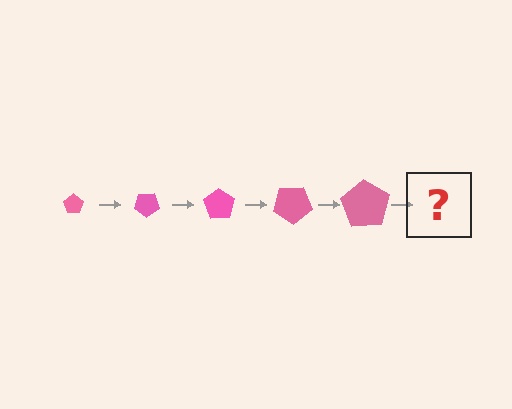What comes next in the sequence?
The next element should be a pentagon, larger than the previous one and rotated 175 degrees from the start.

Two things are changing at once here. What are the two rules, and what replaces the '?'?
The two rules are that the pentagon grows larger each step and it rotates 35 degrees each step. The '?' should be a pentagon, larger than the previous one and rotated 175 degrees from the start.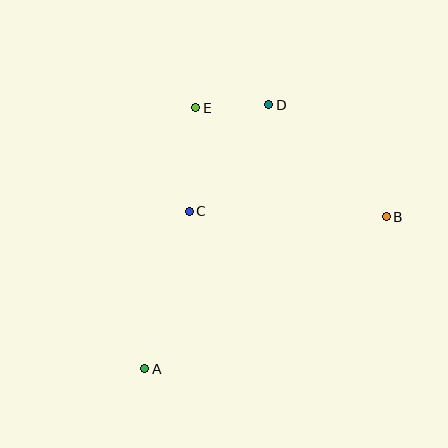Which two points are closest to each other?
Points D and E are closest to each other.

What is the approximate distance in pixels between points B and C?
The distance between B and C is approximately 197 pixels.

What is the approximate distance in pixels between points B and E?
The distance between B and E is approximately 219 pixels.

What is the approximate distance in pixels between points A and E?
The distance between A and E is approximately 265 pixels.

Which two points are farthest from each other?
Points A and D are farthest from each other.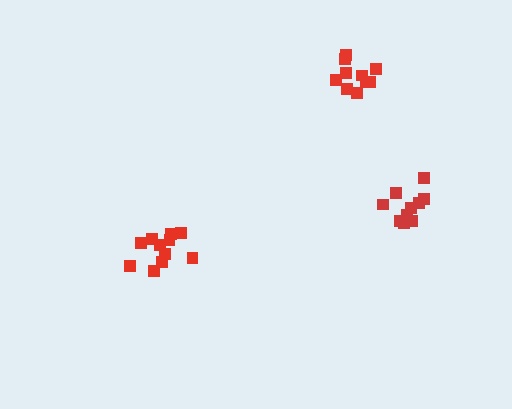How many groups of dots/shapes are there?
There are 3 groups.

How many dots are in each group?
Group 1: 11 dots, Group 2: 10 dots, Group 3: 10 dots (31 total).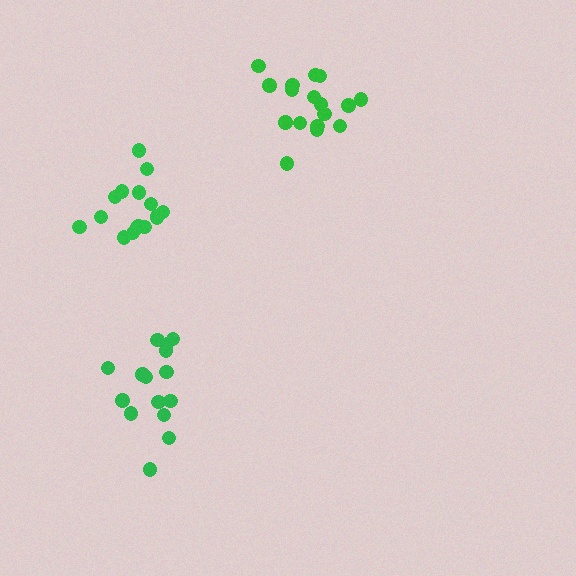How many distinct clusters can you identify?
There are 3 distinct clusters.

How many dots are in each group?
Group 1: 17 dots, Group 2: 15 dots, Group 3: 16 dots (48 total).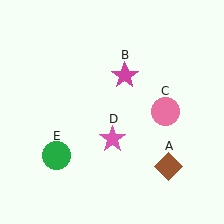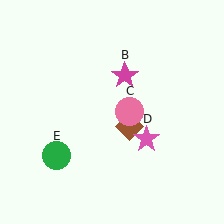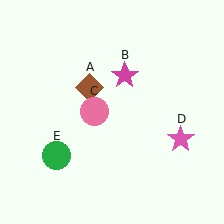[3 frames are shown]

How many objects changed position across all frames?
3 objects changed position: brown diamond (object A), pink circle (object C), pink star (object D).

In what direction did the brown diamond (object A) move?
The brown diamond (object A) moved up and to the left.